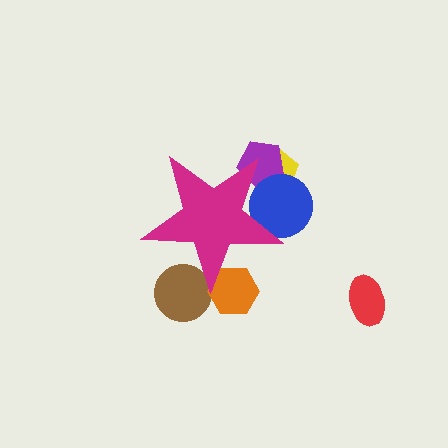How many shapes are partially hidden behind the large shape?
5 shapes are partially hidden.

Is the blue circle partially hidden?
Yes, the blue circle is partially hidden behind the magenta star.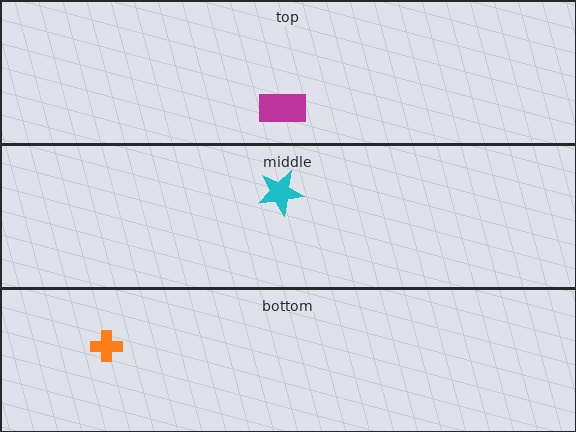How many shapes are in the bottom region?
1.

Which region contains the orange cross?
The bottom region.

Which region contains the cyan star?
The middle region.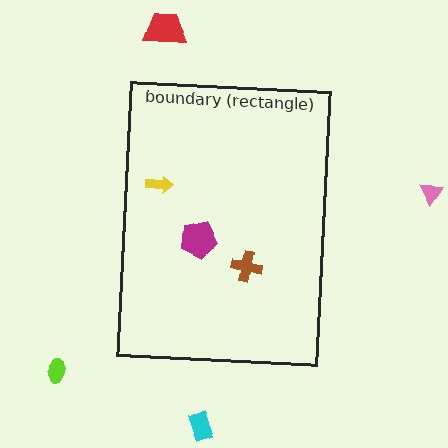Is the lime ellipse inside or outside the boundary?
Outside.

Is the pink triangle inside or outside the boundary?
Outside.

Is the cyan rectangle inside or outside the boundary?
Outside.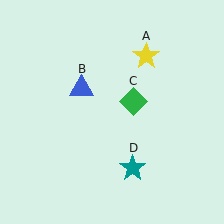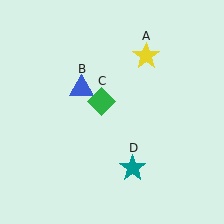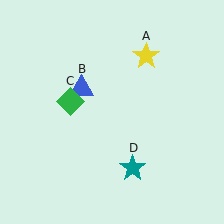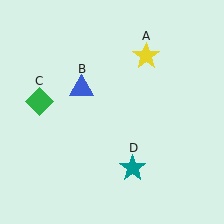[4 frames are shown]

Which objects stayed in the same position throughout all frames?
Yellow star (object A) and blue triangle (object B) and teal star (object D) remained stationary.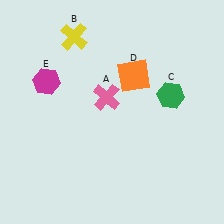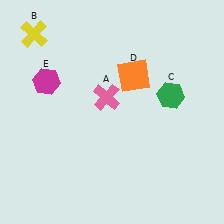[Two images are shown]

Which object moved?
The yellow cross (B) moved left.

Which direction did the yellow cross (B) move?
The yellow cross (B) moved left.